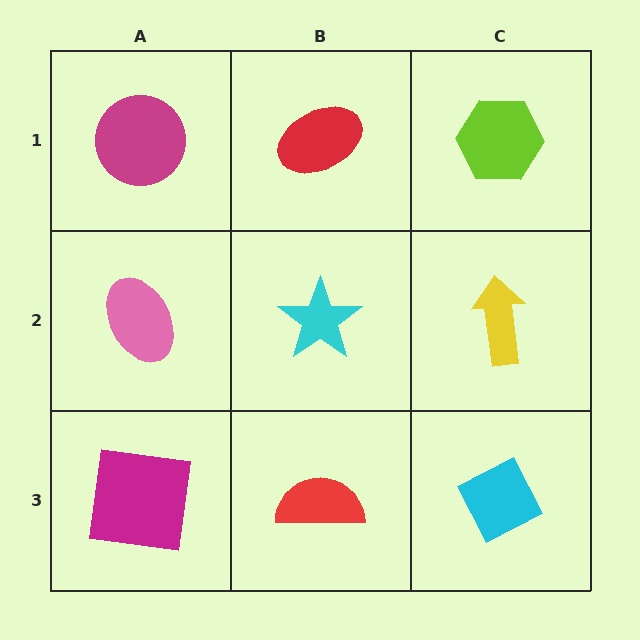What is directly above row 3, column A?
A pink ellipse.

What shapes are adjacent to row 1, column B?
A cyan star (row 2, column B), a magenta circle (row 1, column A), a lime hexagon (row 1, column C).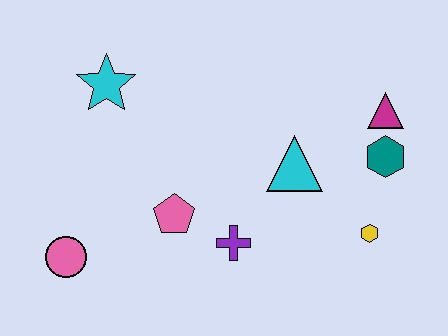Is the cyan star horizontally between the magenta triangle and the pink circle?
Yes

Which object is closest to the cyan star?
The pink pentagon is closest to the cyan star.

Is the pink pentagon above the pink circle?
Yes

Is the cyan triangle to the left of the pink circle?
No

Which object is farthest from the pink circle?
The magenta triangle is farthest from the pink circle.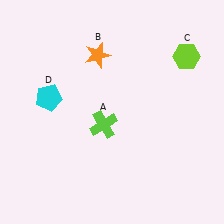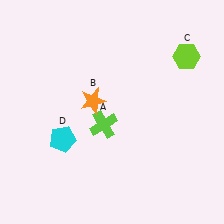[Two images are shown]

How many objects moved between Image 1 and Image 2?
2 objects moved between the two images.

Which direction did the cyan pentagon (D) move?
The cyan pentagon (D) moved down.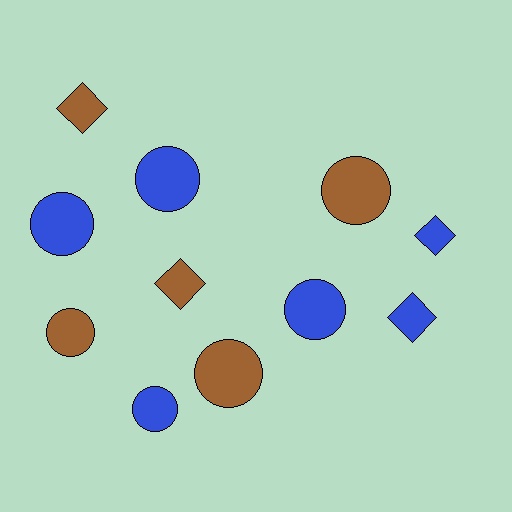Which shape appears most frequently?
Circle, with 7 objects.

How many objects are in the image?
There are 11 objects.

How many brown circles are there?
There are 3 brown circles.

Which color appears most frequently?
Blue, with 6 objects.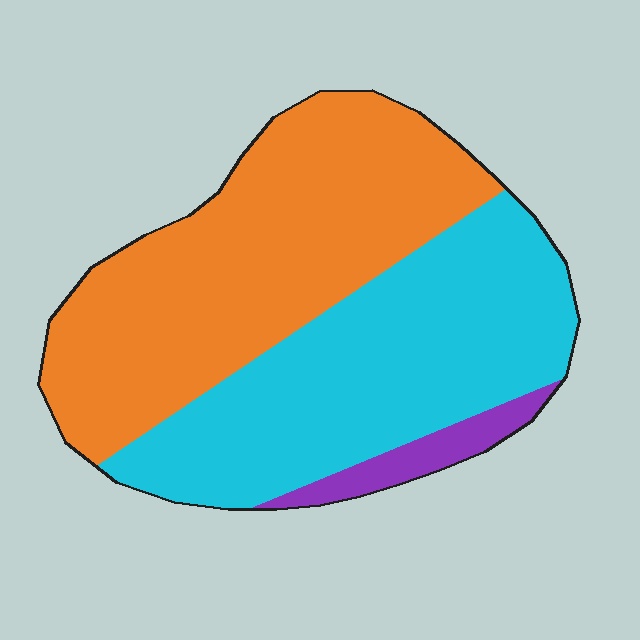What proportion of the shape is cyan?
Cyan takes up between a third and a half of the shape.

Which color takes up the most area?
Orange, at roughly 50%.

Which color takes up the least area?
Purple, at roughly 5%.